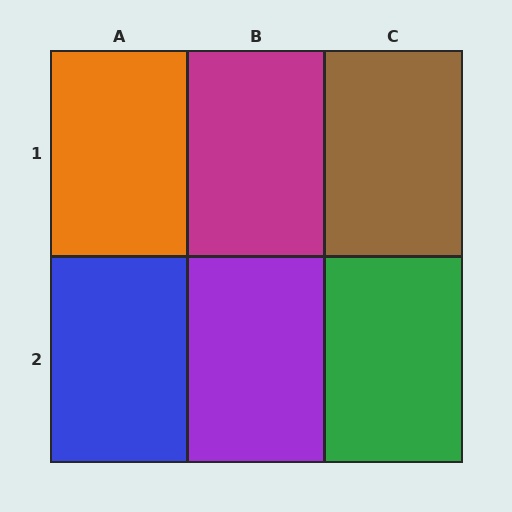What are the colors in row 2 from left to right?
Blue, purple, green.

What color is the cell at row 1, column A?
Orange.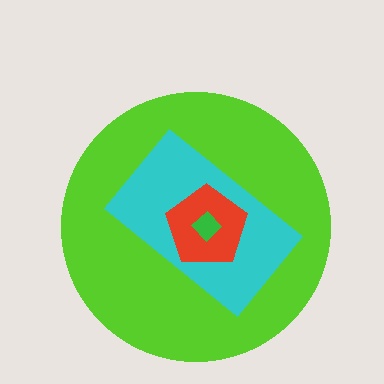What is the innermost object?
The green diamond.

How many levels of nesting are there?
4.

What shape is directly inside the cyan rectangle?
The red pentagon.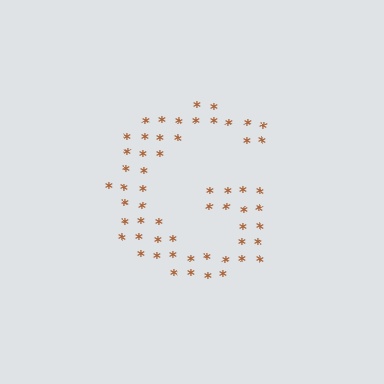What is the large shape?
The large shape is the letter G.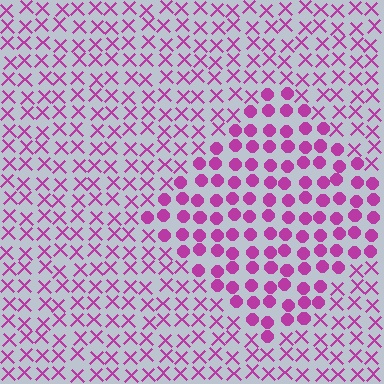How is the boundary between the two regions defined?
The boundary is defined by a change in element shape: circles inside vs. X marks outside. All elements share the same color and spacing.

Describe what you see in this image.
The image is filled with small magenta elements arranged in a uniform grid. A diamond-shaped region contains circles, while the surrounding area contains X marks. The boundary is defined purely by the change in element shape.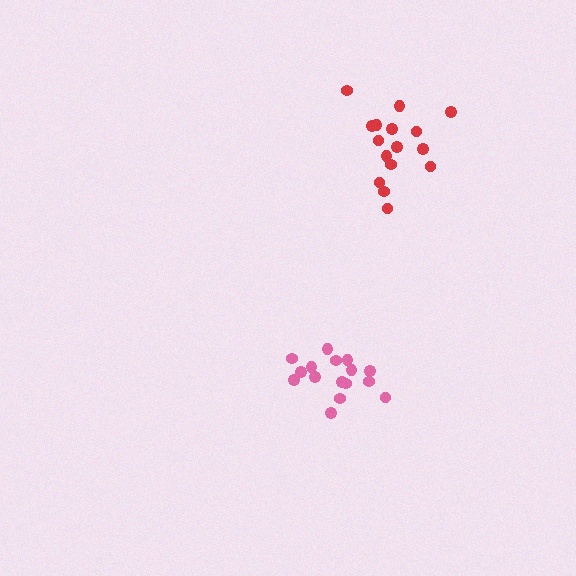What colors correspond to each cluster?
The clusters are colored: red, pink.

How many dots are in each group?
Group 1: 16 dots, Group 2: 16 dots (32 total).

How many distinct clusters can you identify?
There are 2 distinct clusters.